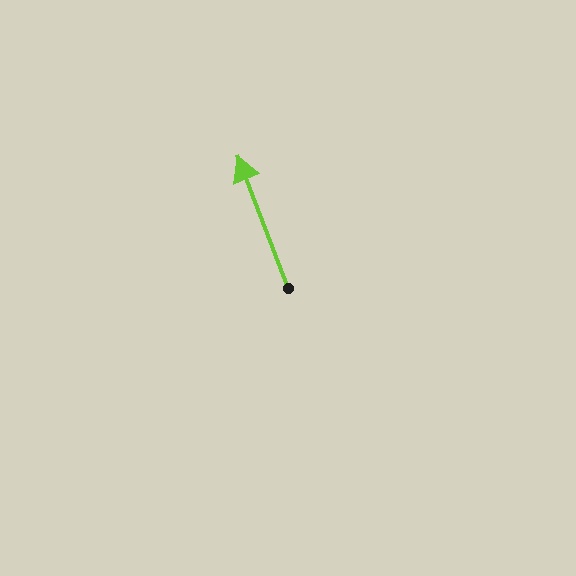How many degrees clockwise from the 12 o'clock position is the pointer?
Approximately 339 degrees.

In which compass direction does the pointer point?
North.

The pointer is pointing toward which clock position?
Roughly 11 o'clock.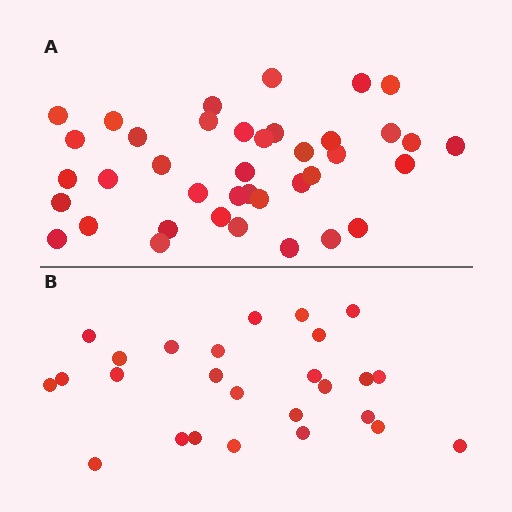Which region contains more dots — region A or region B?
Region A (the top region) has more dots.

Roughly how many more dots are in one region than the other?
Region A has approximately 15 more dots than region B.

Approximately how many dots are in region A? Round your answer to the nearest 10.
About 40 dots. (The exact count is 39, which rounds to 40.)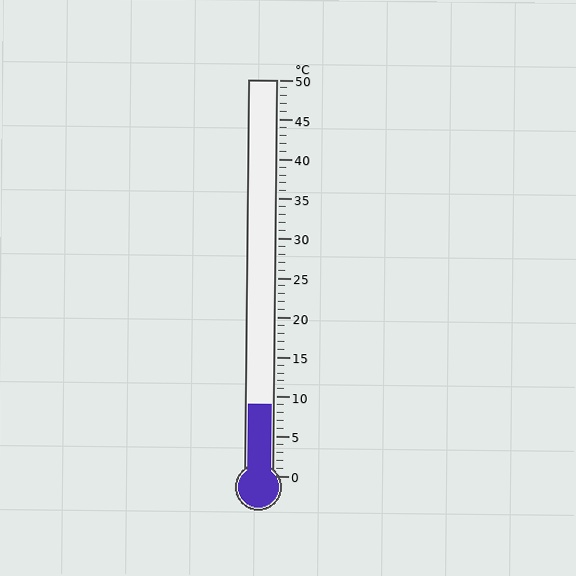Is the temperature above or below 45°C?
The temperature is below 45°C.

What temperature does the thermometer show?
The thermometer shows approximately 9°C.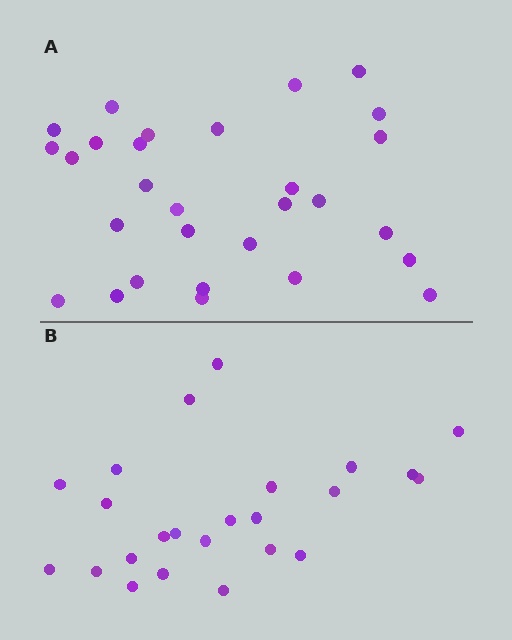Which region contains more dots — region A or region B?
Region A (the top region) has more dots.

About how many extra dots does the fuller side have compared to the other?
Region A has about 5 more dots than region B.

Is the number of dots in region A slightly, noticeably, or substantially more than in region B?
Region A has only slightly more — the two regions are fairly close. The ratio is roughly 1.2 to 1.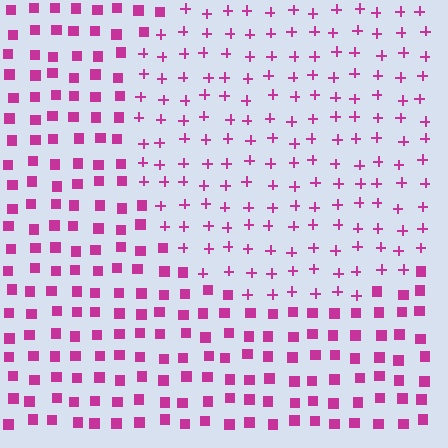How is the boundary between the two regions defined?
The boundary is defined by a change in element shape: plus signs inside vs. squares outside. All elements share the same color and spacing.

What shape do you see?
I see a circle.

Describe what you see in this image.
The image is filled with small magenta elements arranged in a uniform grid. A circle-shaped region contains plus signs, while the surrounding area contains squares. The boundary is defined purely by the change in element shape.